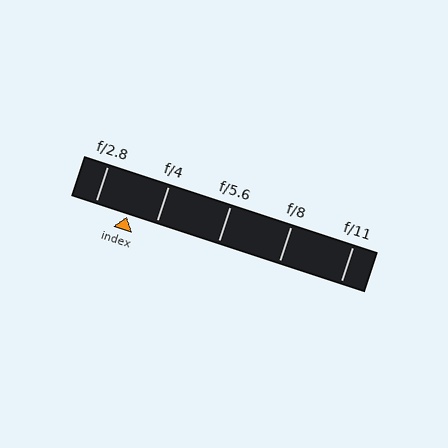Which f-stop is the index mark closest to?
The index mark is closest to f/4.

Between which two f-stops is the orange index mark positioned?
The index mark is between f/2.8 and f/4.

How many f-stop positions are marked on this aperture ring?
There are 5 f-stop positions marked.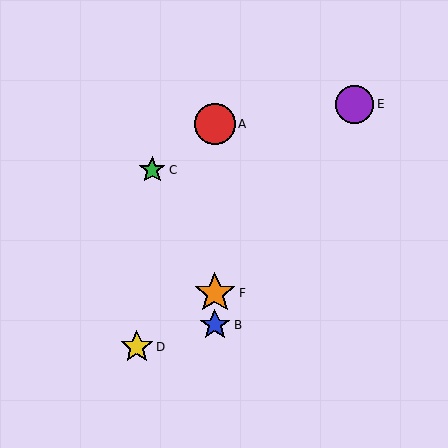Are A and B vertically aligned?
Yes, both are at x≈215.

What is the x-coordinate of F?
Object F is at x≈215.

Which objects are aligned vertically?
Objects A, B, F are aligned vertically.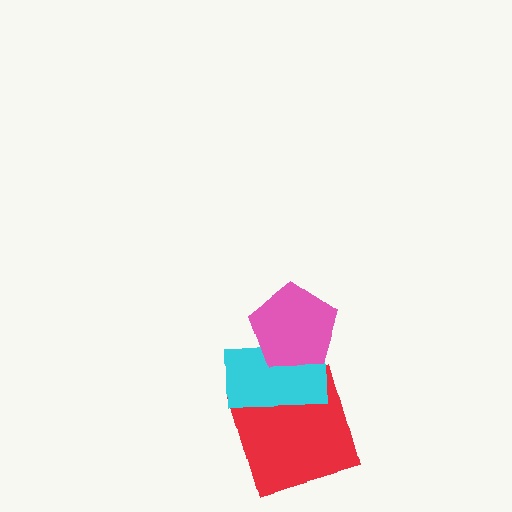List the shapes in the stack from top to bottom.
From top to bottom: the pink pentagon, the cyan rectangle, the red square.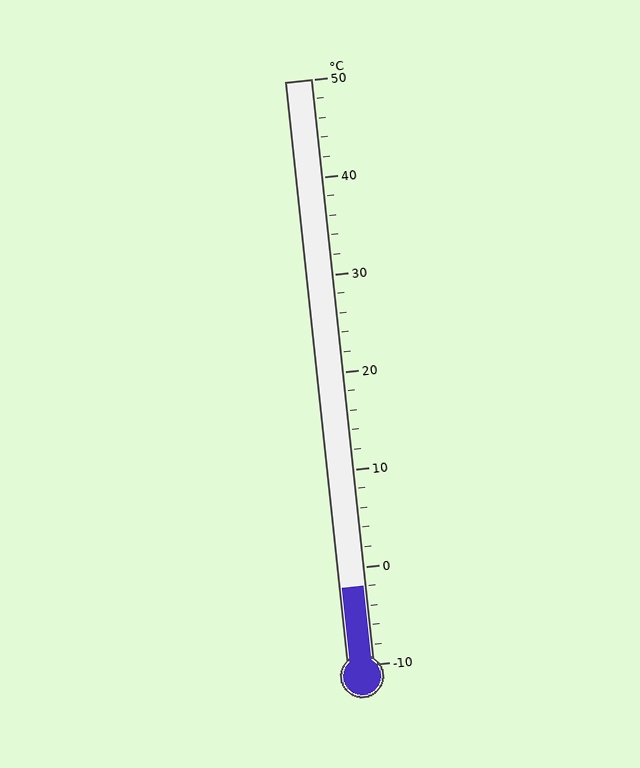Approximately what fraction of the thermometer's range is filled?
The thermometer is filled to approximately 15% of its range.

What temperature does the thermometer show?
The thermometer shows approximately -2°C.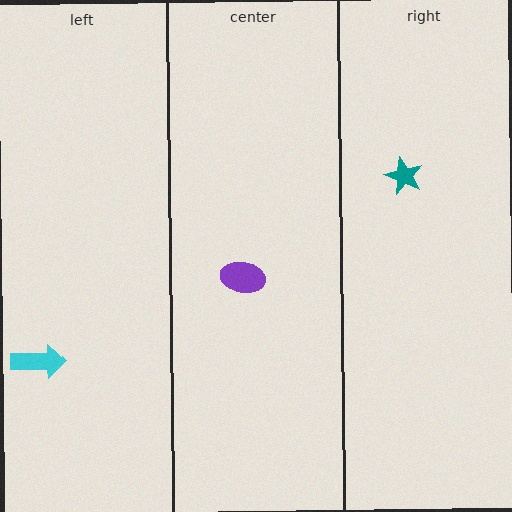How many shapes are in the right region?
1.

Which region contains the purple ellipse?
The center region.